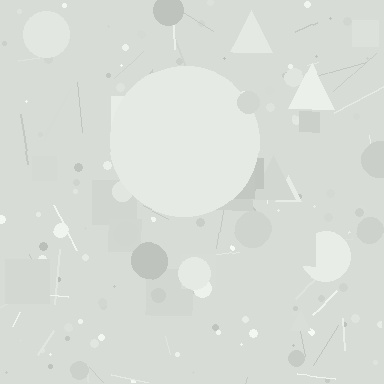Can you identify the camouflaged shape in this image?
The camouflaged shape is a circle.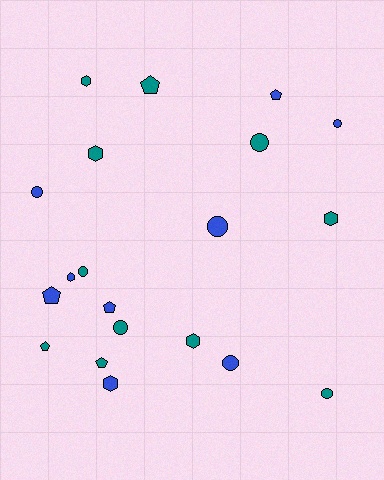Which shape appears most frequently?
Circle, with 8 objects.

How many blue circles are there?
There are 4 blue circles.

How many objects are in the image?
There are 20 objects.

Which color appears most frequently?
Teal, with 11 objects.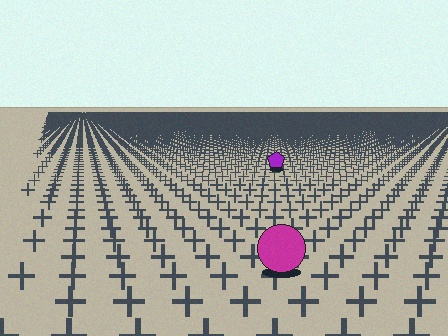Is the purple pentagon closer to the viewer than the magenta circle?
No. The magenta circle is closer — you can tell from the texture gradient: the ground texture is coarser near it.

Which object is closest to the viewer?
The magenta circle is closest. The texture marks near it are larger and more spread out.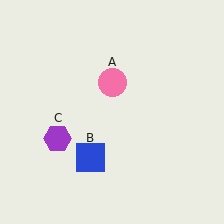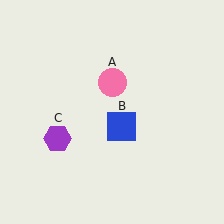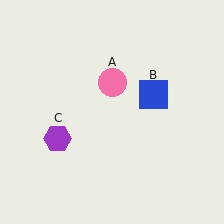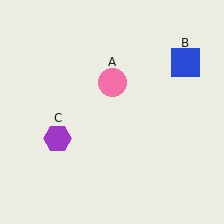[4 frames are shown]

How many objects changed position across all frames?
1 object changed position: blue square (object B).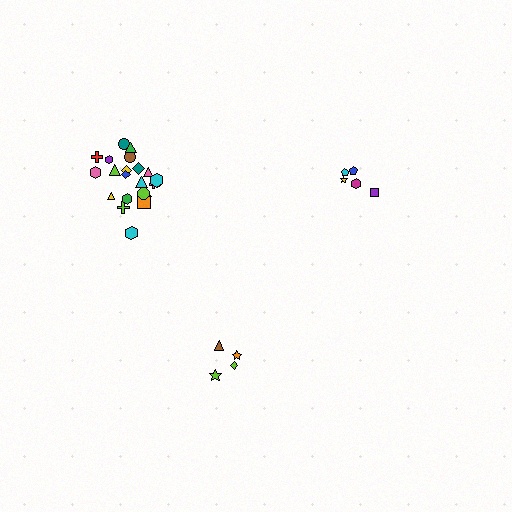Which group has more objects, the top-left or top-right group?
The top-left group.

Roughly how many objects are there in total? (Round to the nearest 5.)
Roughly 30 objects in total.